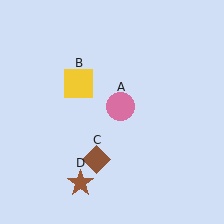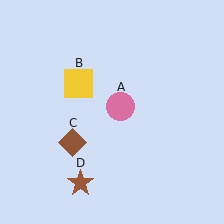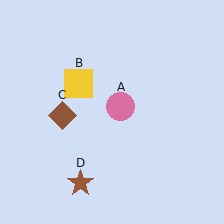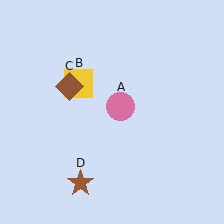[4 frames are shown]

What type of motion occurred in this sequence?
The brown diamond (object C) rotated clockwise around the center of the scene.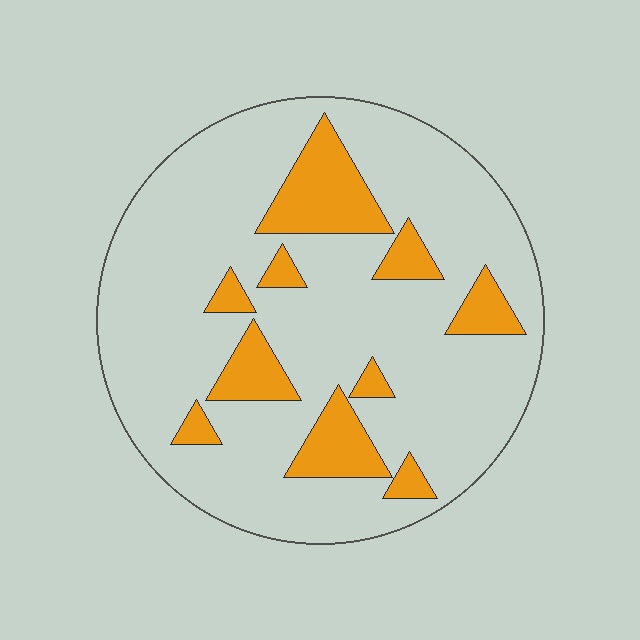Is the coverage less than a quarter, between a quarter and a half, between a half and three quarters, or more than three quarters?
Less than a quarter.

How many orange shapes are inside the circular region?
10.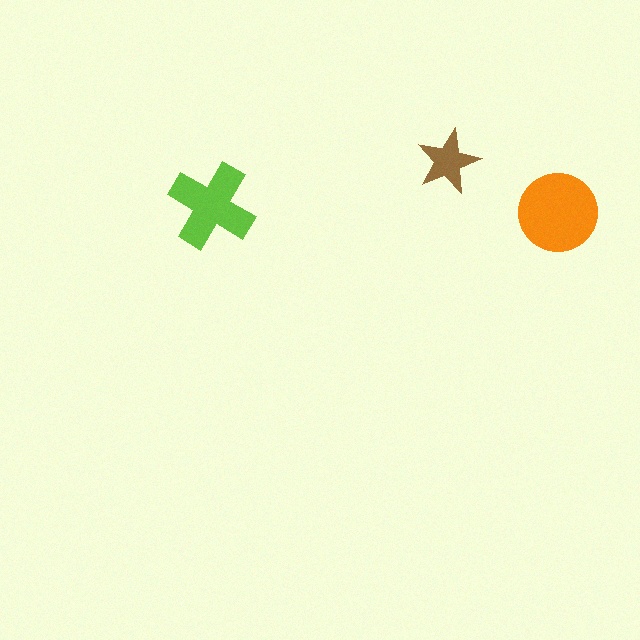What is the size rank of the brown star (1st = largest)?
3rd.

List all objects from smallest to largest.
The brown star, the lime cross, the orange circle.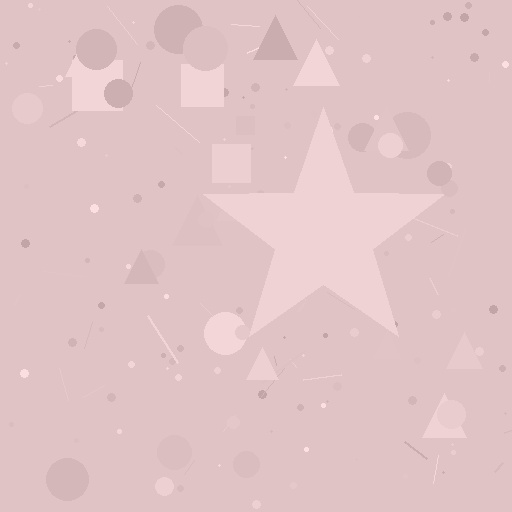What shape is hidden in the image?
A star is hidden in the image.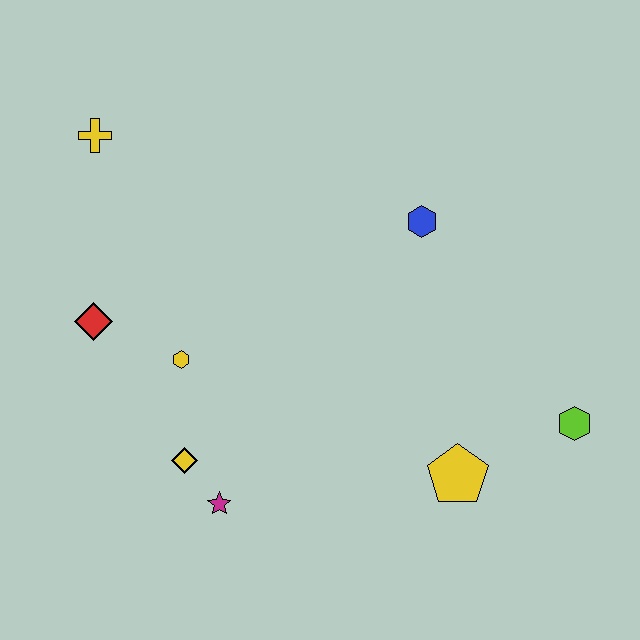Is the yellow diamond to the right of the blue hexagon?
No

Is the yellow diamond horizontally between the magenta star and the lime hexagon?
No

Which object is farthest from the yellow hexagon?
The lime hexagon is farthest from the yellow hexagon.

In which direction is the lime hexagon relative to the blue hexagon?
The lime hexagon is below the blue hexagon.